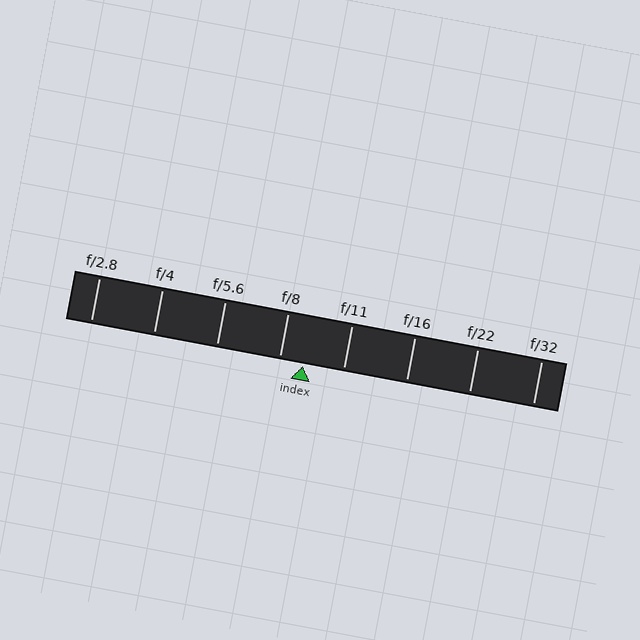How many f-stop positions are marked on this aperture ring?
There are 8 f-stop positions marked.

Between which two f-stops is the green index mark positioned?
The index mark is between f/8 and f/11.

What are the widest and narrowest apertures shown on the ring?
The widest aperture shown is f/2.8 and the narrowest is f/32.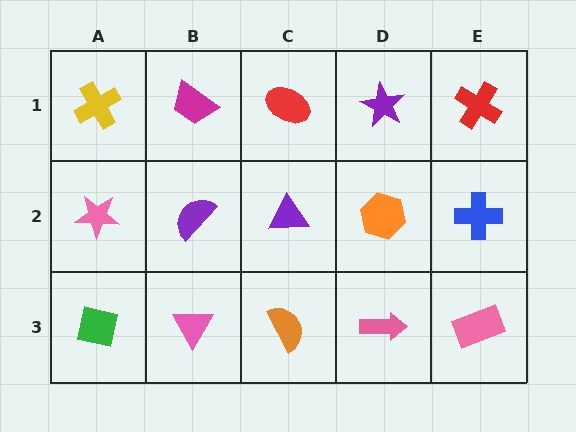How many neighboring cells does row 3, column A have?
2.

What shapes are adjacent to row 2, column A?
A yellow cross (row 1, column A), a green square (row 3, column A), a purple semicircle (row 2, column B).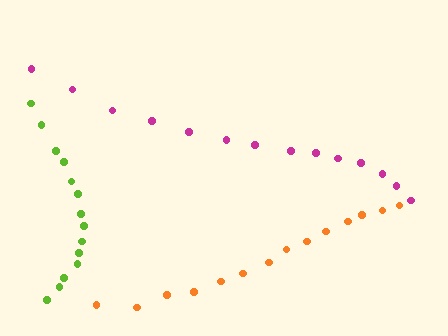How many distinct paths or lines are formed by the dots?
There are 3 distinct paths.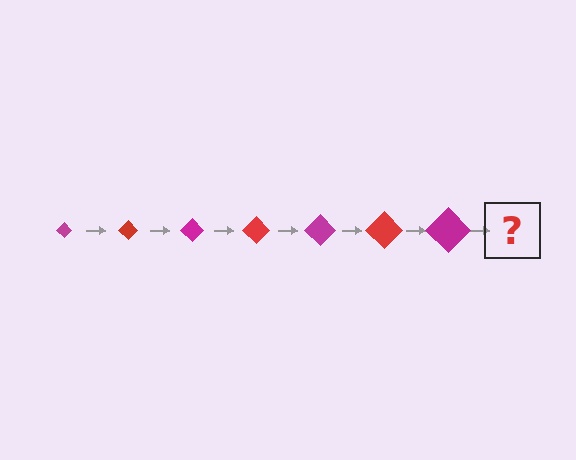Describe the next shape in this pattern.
It should be a red diamond, larger than the previous one.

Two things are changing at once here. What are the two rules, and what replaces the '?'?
The two rules are that the diamond grows larger each step and the color cycles through magenta and red. The '?' should be a red diamond, larger than the previous one.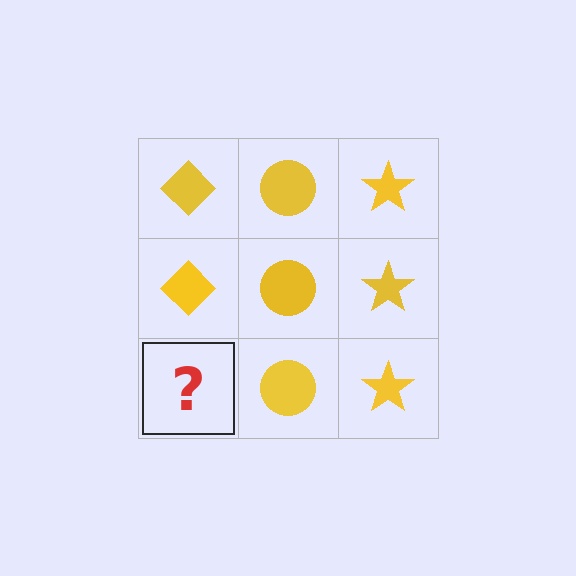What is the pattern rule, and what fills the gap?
The rule is that each column has a consistent shape. The gap should be filled with a yellow diamond.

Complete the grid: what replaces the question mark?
The question mark should be replaced with a yellow diamond.